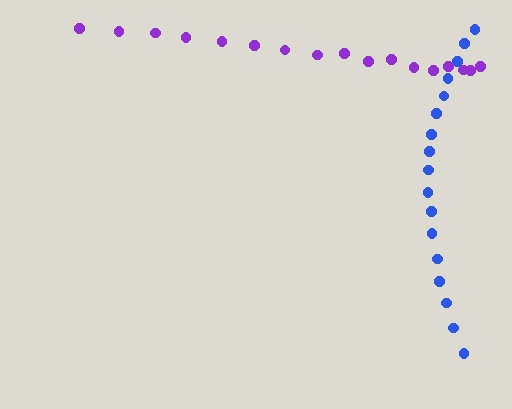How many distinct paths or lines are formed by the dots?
There are 2 distinct paths.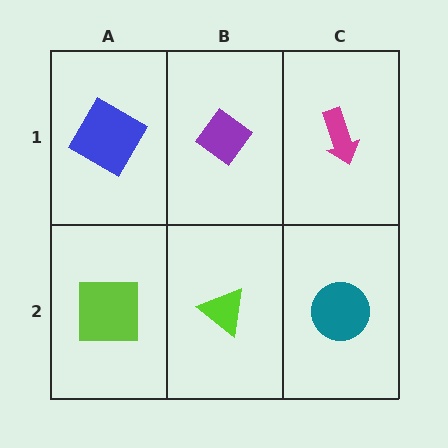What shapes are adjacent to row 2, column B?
A purple diamond (row 1, column B), a lime square (row 2, column A), a teal circle (row 2, column C).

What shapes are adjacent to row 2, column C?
A magenta arrow (row 1, column C), a lime triangle (row 2, column B).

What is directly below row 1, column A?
A lime square.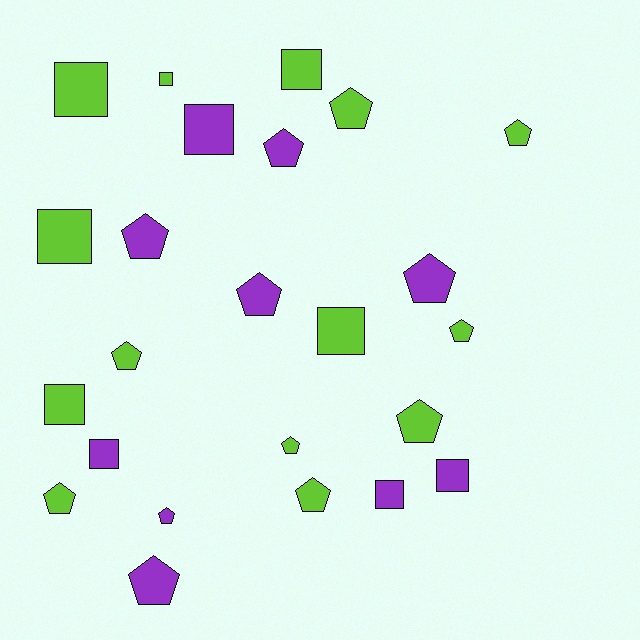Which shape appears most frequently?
Pentagon, with 14 objects.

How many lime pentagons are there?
There are 8 lime pentagons.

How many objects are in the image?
There are 24 objects.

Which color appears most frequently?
Lime, with 14 objects.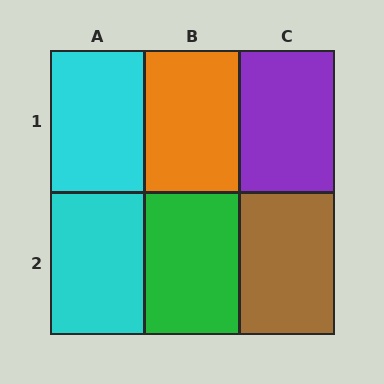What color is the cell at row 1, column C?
Purple.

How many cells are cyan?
2 cells are cyan.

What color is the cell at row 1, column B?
Orange.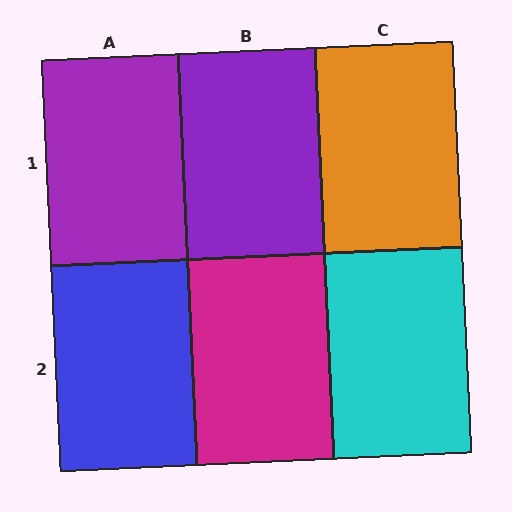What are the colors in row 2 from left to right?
Blue, magenta, cyan.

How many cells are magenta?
1 cell is magenta.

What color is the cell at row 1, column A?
Purple.